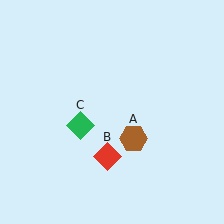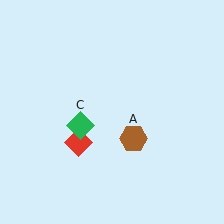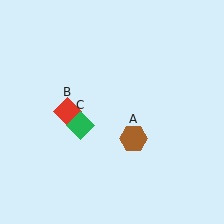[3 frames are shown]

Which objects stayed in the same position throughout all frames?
Brown hexagon (object A) and green diamond (object C) remained stationary.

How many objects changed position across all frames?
1 object changed position: red diamond (object B).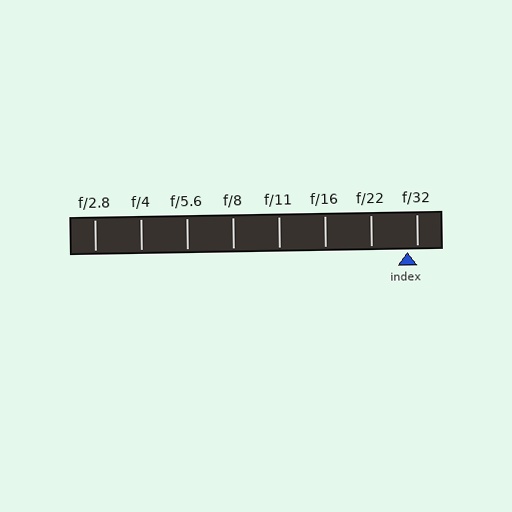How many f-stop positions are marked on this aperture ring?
There are 8 f-stop positions marked.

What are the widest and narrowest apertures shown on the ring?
The widest aperture shown is f/2.8 and the narrowest is f/32.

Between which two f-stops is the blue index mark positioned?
The index mark is between f/22 and f/32.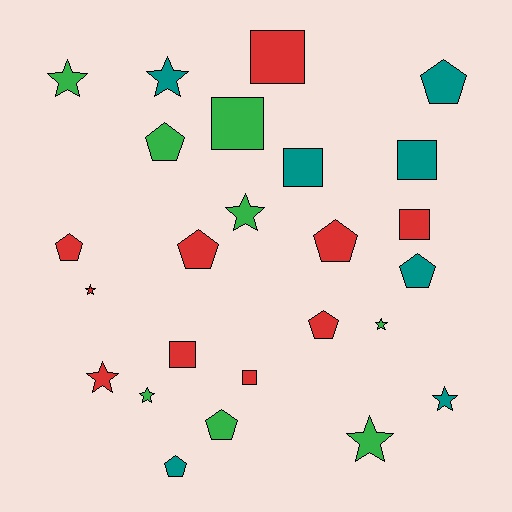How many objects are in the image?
There are 25 objects.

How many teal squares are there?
There are 2 teal squares.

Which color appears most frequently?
Red, with 10 objects.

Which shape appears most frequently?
Pentagon, with 9 objects.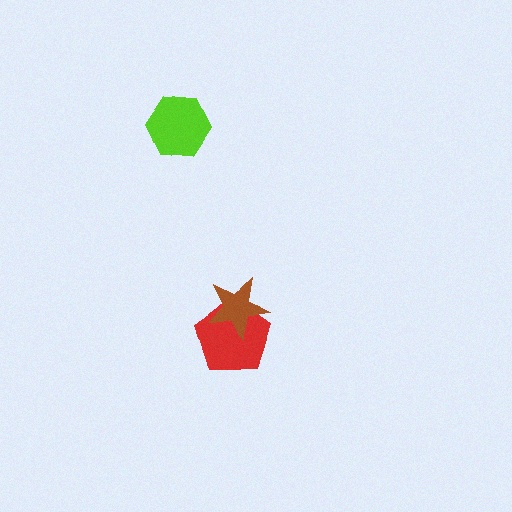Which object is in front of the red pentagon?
The brown star is in front of the red pentagon.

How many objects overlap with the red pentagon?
1 object overlaps with the red pentagon.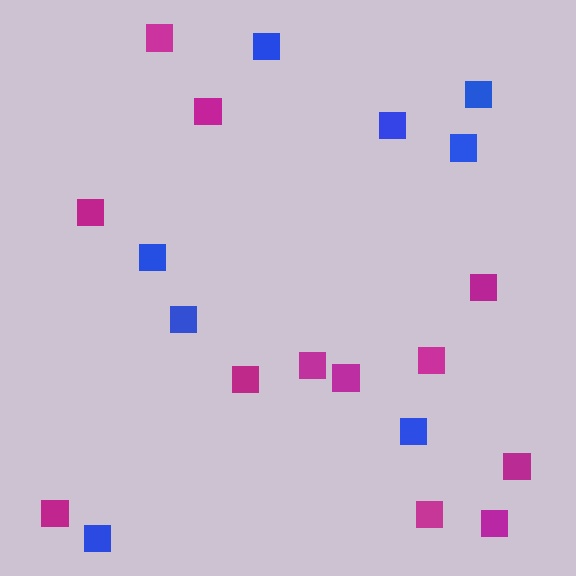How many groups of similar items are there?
There are 2 groups: one group of magenta squares (12) and one group of blue squares (8).